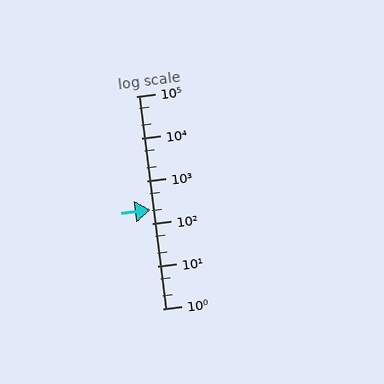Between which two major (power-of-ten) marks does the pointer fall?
The pointer is between 100 and 1000.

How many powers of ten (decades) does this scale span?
The scale spans 5 decades, from 1 to 100000.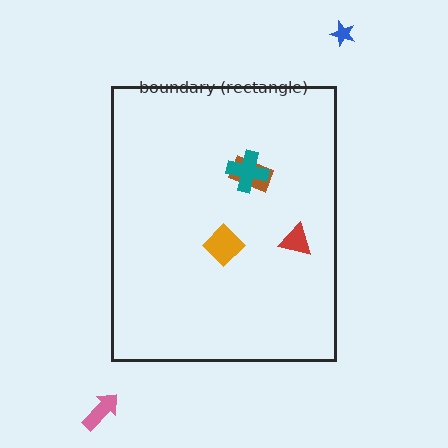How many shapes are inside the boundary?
4 inside, 2 outside.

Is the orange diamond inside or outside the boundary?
Inside.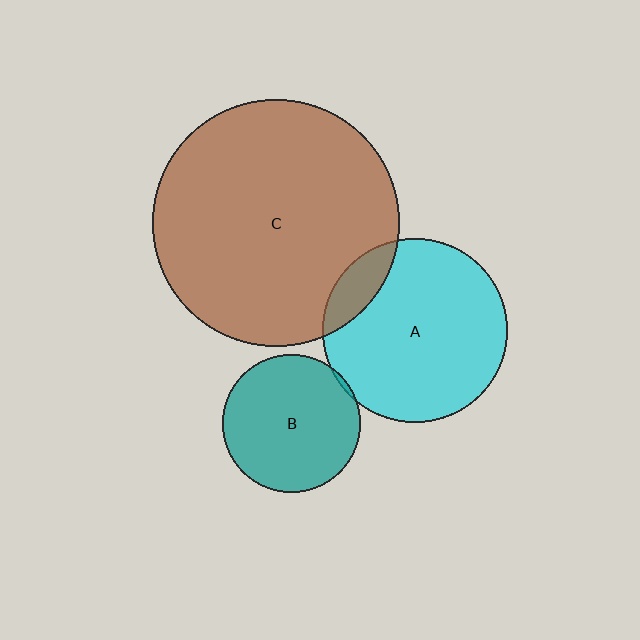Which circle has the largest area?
Circle C (brown).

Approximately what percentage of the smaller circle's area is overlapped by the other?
Approximately 10%.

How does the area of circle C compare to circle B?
Approximately 3.2 times.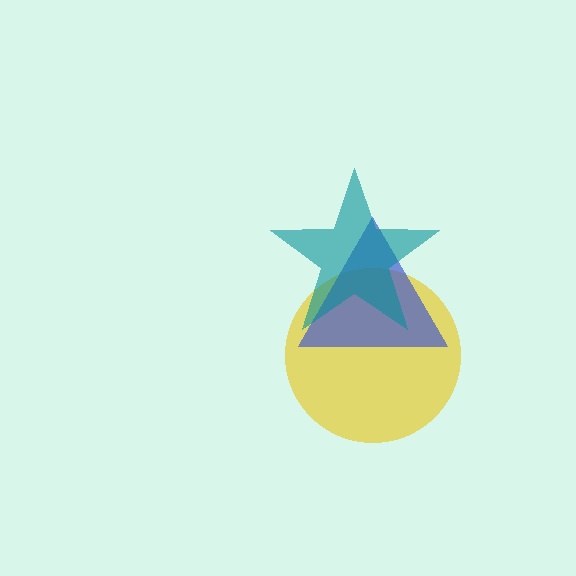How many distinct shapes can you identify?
There are 3 distinct shapes: a yellow circle, a blue triangle, a teal star.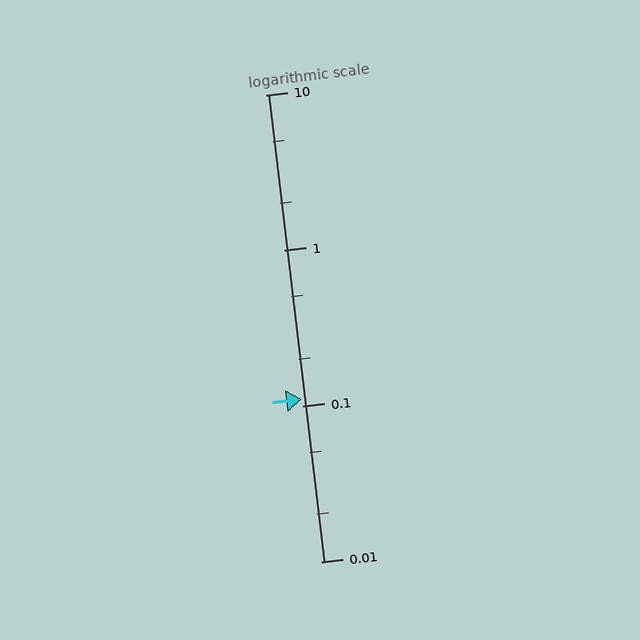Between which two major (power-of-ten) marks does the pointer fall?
The pointer is between 0.1 and 1.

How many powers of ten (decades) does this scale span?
The scale spans 3 decades, from 0.01 to 10.